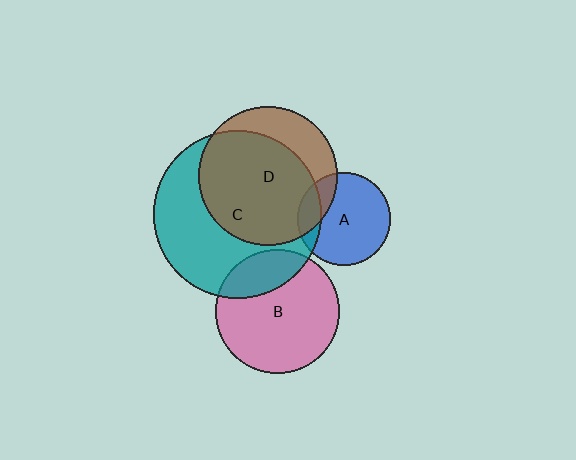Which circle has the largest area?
Circle C (teal).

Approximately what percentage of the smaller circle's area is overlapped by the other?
Approximately 15%.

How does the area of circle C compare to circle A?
Approximately 3.3 times.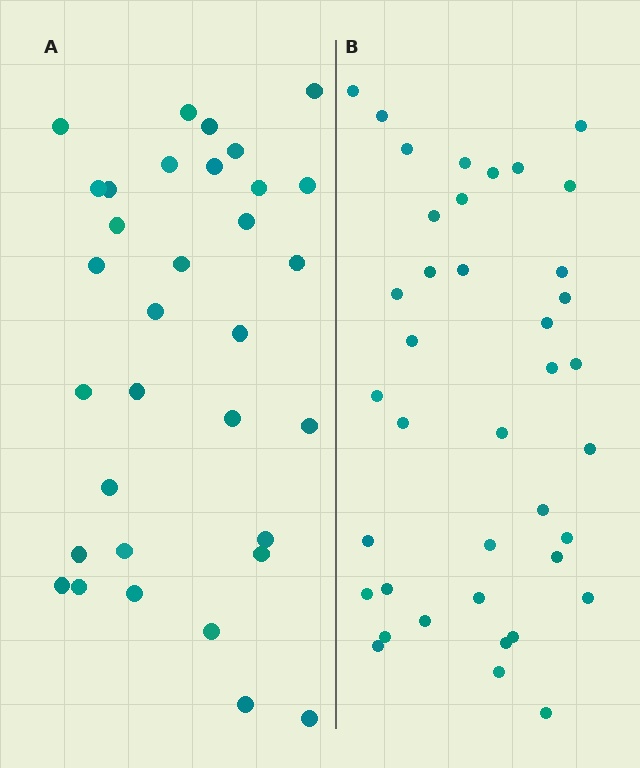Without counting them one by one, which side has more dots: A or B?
Region B (the right region) has more dots.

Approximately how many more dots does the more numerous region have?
Region B has about 6 more dots than region A.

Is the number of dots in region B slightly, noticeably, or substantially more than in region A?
Region B has only slightly more — the two regions are fairly close. The ratio is roughly 1.2 to 1.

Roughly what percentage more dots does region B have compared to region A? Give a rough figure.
About 20% more.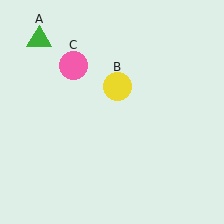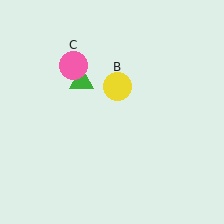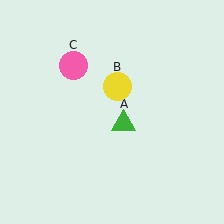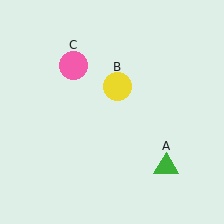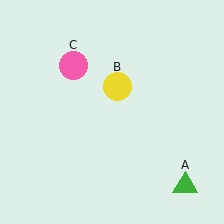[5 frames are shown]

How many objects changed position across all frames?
1 object changed position: green triangle (object A).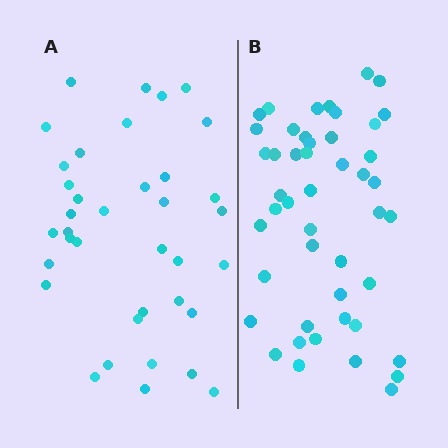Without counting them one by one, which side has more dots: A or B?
Region B (the right region) has more dots.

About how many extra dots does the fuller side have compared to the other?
Region B has roughly 10 or so more dots than region A.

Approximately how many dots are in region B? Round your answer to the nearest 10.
About 50 dots. (The exact count is 47, which rounds to 50.)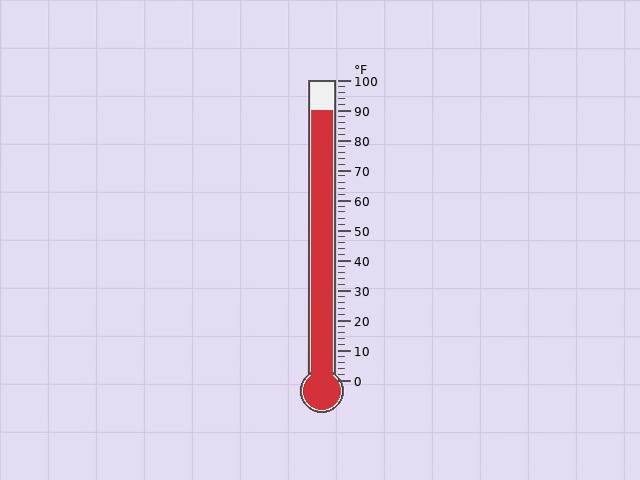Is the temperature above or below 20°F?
The temperature is above 20°F.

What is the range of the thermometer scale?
The thermometer scale ranges from 0°F to 100°F.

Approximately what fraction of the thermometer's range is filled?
The thermometer is filled to approximately 90% of its range.